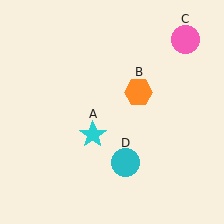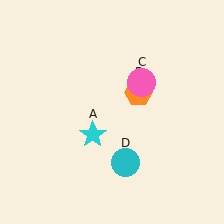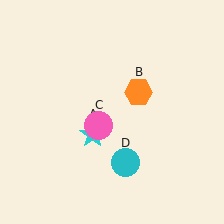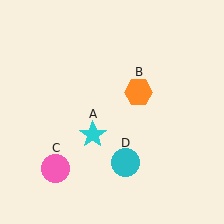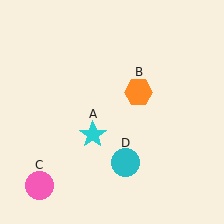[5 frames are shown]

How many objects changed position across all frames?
1 object changed position: pink circle (object C).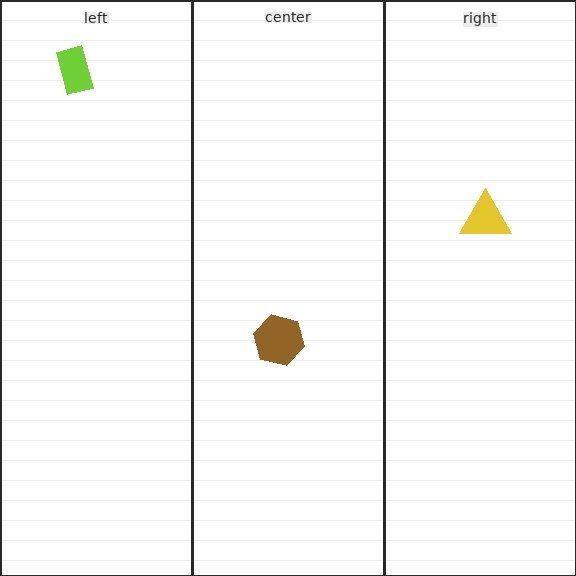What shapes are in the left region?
The lime rectangle.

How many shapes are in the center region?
1.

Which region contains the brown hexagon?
The center region.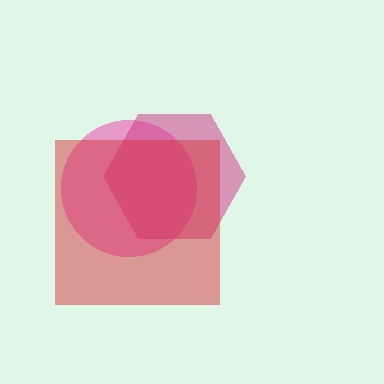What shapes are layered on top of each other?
The layered shapes are: a pink circle, a magenta hexagon, a red square.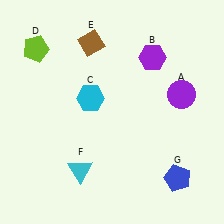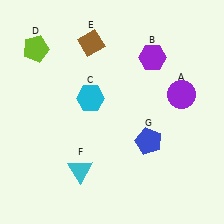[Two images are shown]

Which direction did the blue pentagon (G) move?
The blue pentagon (G) moved up.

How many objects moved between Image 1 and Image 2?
1 object moved between the two images.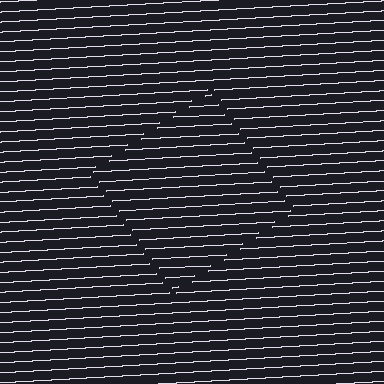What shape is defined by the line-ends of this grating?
An illusory square. The interior of the shape contains the same grating, shifted by half a period — the contour is defined by the phase discontinuity where line-ends from the inner and outer gratings abut.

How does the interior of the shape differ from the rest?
The interior of the shape contains the same grating, shifted by half a period — the contour is defined by the phase discontinuity where line-ends from the inner and outer gratings abut.